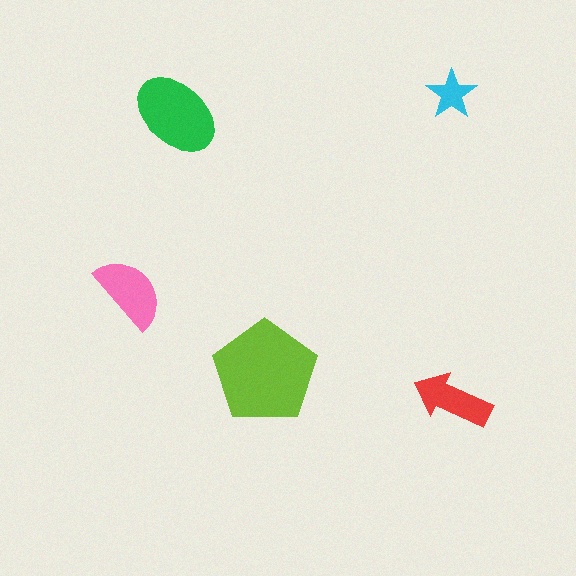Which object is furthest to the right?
The red arrow is rightmost.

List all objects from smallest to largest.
The cyan star, the red arrow, the pink semicircle, the green ellipse, the lime pentagon.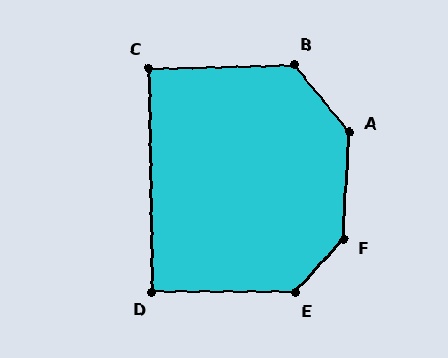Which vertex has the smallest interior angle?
C, at approximately 91 degrees.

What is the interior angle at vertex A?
Approximately 137 degrees (obtuse).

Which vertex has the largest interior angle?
F, at approximately 141 degrees.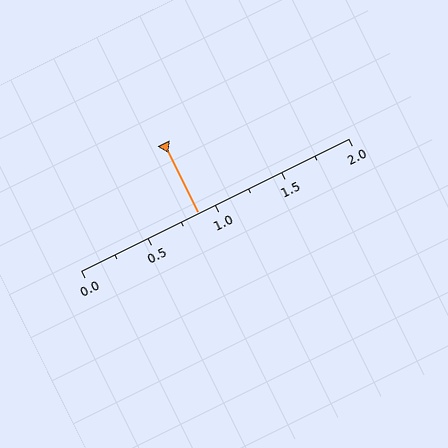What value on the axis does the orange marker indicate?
The marker indicates approximately 0.88.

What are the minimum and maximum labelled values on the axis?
The axis runs from 0.0 to 2.0.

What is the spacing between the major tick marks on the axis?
The major ticks are spaced 0.5 apart.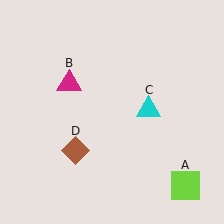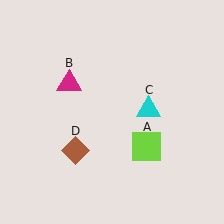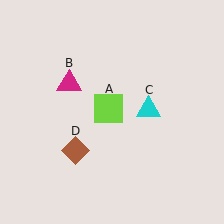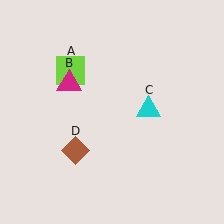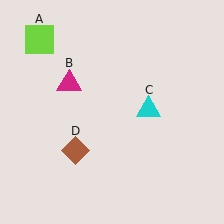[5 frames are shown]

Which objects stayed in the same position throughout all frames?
Magenta triangle (object B) and cyan triangle (object C) and brown diamond (object D) remained stationary.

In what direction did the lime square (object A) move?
The lime square (object A) moved up and to the left.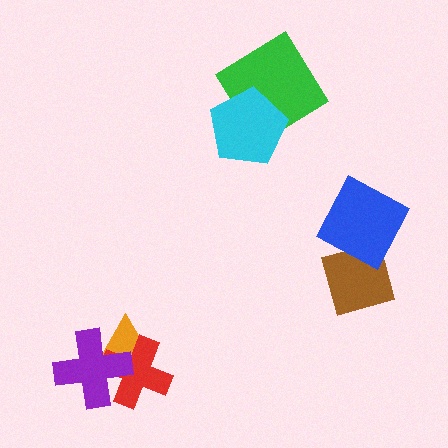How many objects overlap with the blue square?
1 object overlaps with the blue square.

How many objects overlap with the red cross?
2 objects overlap with the red cross.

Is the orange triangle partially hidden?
Yes, it is partially covered by another shape.